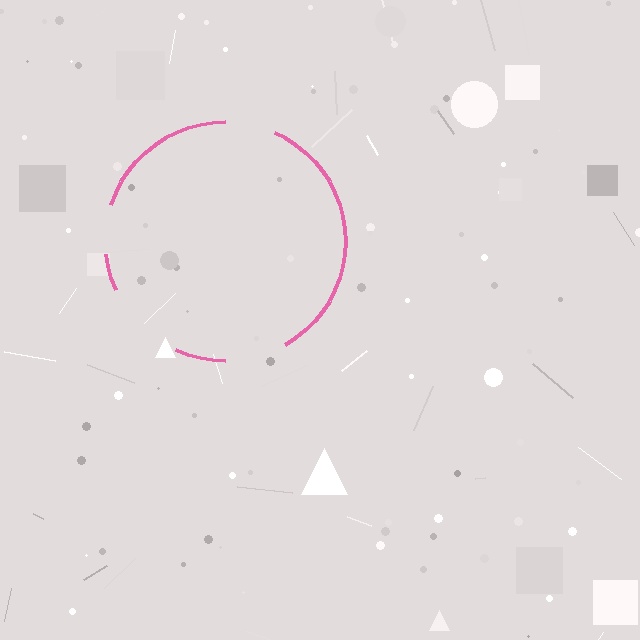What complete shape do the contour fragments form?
The contour fragments form a circle.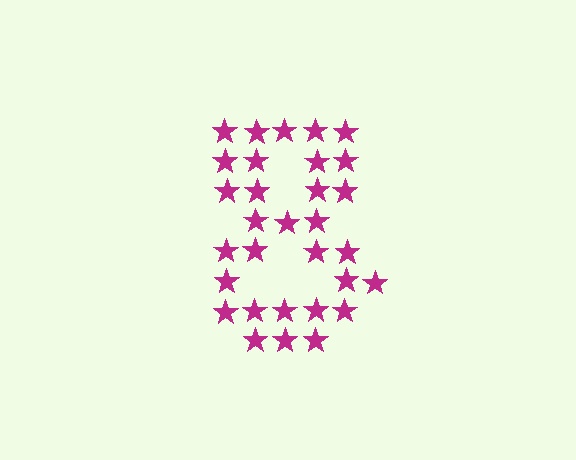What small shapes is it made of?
It is made of small stars.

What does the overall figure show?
The overall figure shows the digit 8.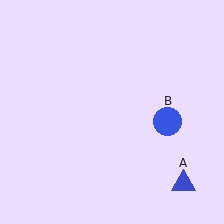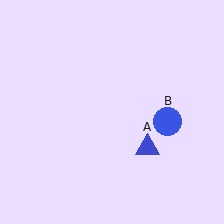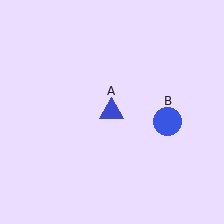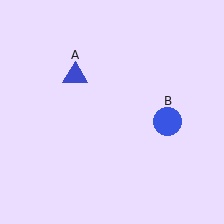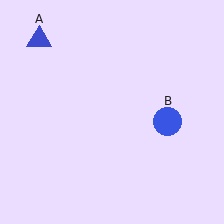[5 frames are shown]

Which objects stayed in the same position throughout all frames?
Blue circle (object B) remained stationary.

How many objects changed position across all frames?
1 object changed position: blue triangle (object A).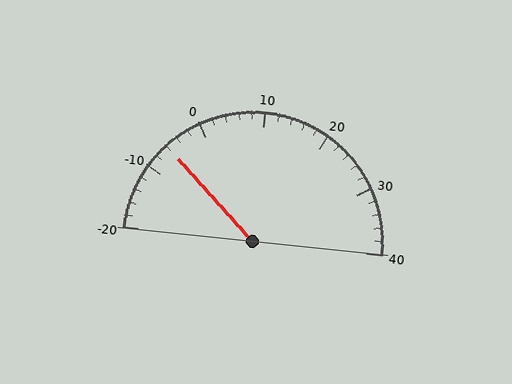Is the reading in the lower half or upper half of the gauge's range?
The reading is in the lower half of the range (-20 to 40).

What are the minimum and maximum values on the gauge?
The gauge ranges from -20 to 40.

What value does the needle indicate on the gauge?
The needle indicates approximately -6.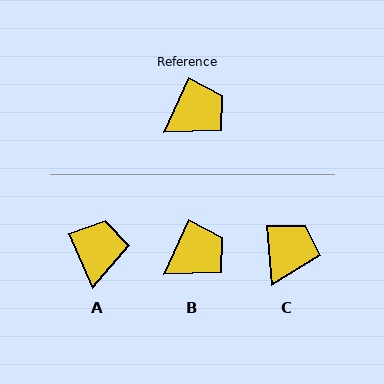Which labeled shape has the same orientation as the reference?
B.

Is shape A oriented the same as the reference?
No, it is off by about 47 degrees.